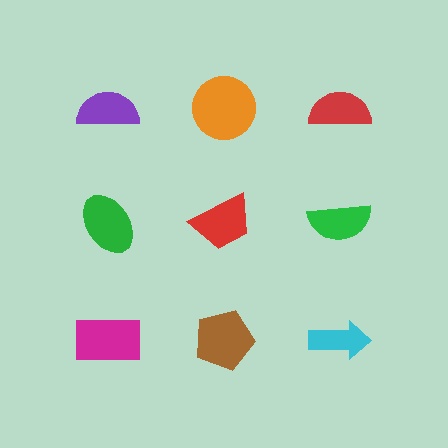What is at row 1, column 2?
An orange circle.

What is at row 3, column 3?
A cyan arrow.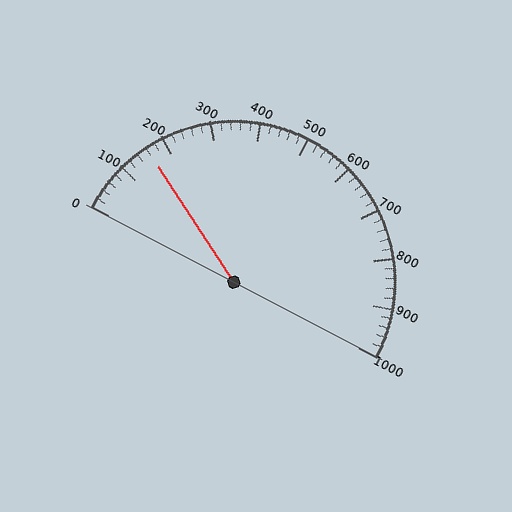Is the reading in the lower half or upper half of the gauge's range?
The reading is in the lower half of the range (0 to 1000).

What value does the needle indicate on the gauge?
The needle indicates approximately 160.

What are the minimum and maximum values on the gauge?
The gauge ranges from 0 to 1000.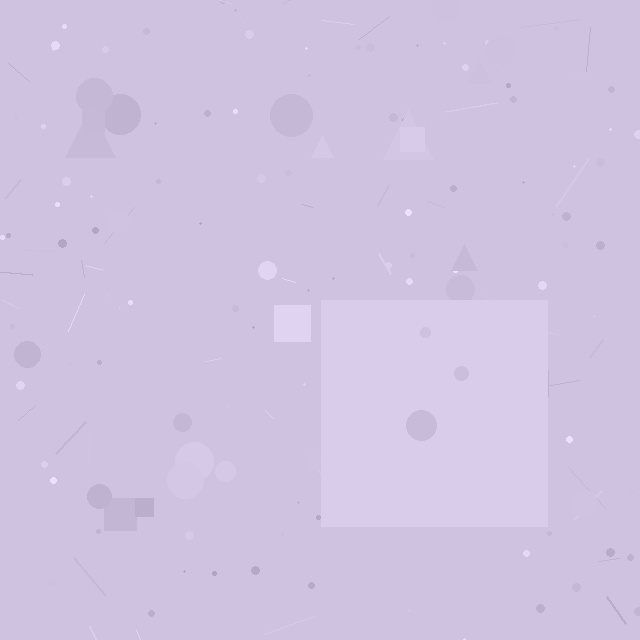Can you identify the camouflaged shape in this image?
The camouflaged shape is a square.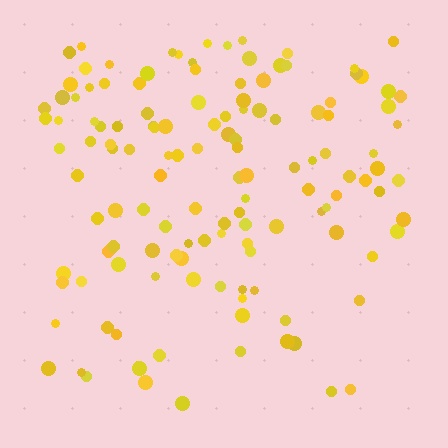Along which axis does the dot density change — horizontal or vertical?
Vertical.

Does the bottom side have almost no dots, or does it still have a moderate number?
Still a moderate number, just noticeably fewer than the top.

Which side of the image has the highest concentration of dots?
The top.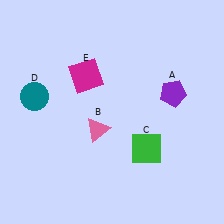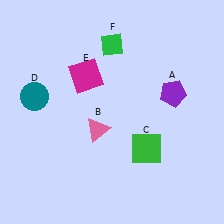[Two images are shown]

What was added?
A green diamond (F) was added in Image 2.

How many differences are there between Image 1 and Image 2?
There is 1 difference between the two images.